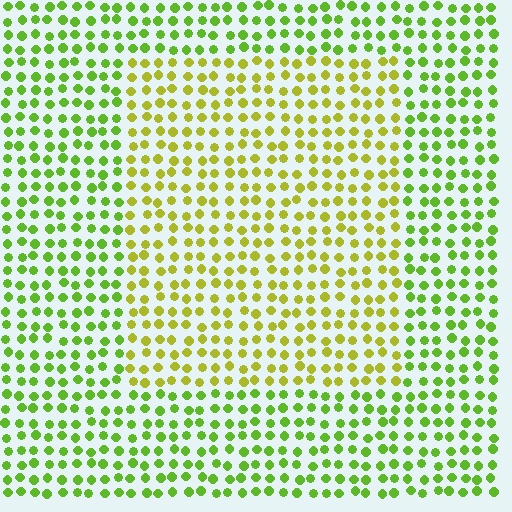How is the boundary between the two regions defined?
The boundary is defined purely by a slight shift in hue (about 32 degrees). Spacing, size, and orientation are identical on both sides.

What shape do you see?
I see a rectangle.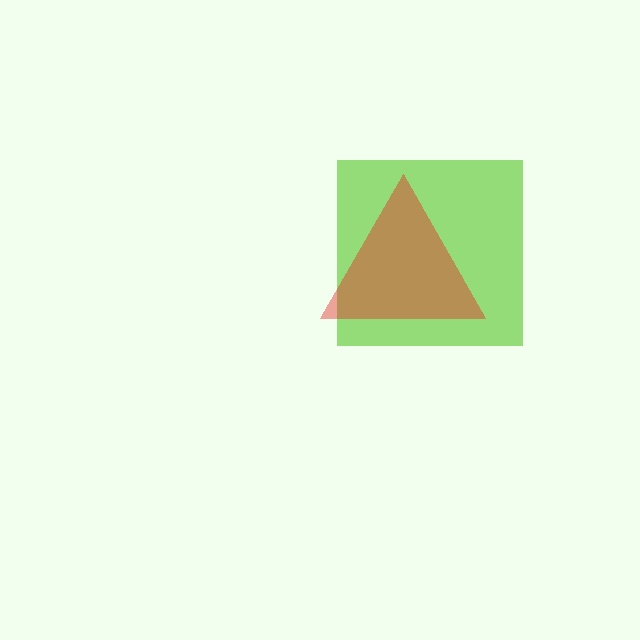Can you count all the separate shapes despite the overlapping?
Yes, there are 2 separate shapes.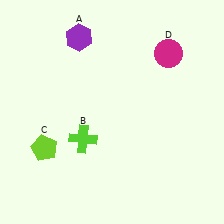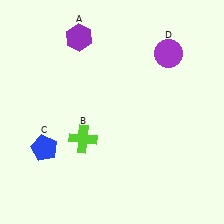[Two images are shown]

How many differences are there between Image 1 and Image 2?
There are 2 differences between the two images.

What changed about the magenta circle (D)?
In Image 1, D is magenta. In Image 2, it changed to purple.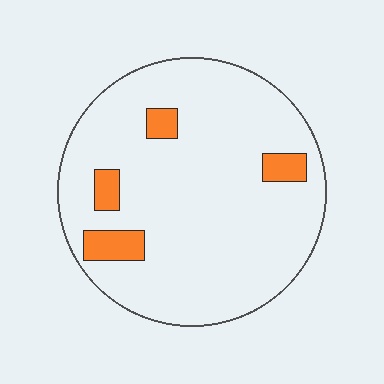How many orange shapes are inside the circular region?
4.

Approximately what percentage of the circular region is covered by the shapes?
Approximately 10%.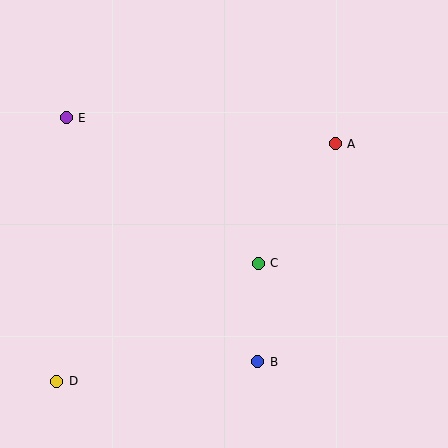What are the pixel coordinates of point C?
Point C is at (258, 263).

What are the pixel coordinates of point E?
Point E is at (66, 118).